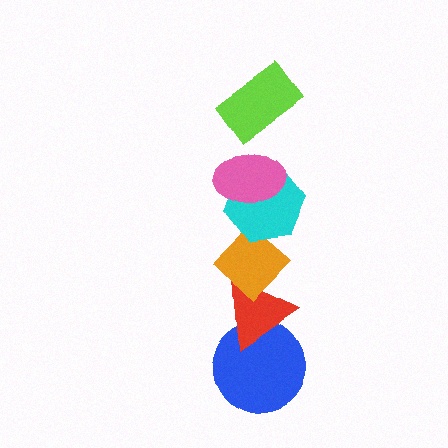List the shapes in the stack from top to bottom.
From top to bottom: the lime rectangle, the pink ellipse, the cyan hexagon, the orange diamond, the red triangle, the blue circle.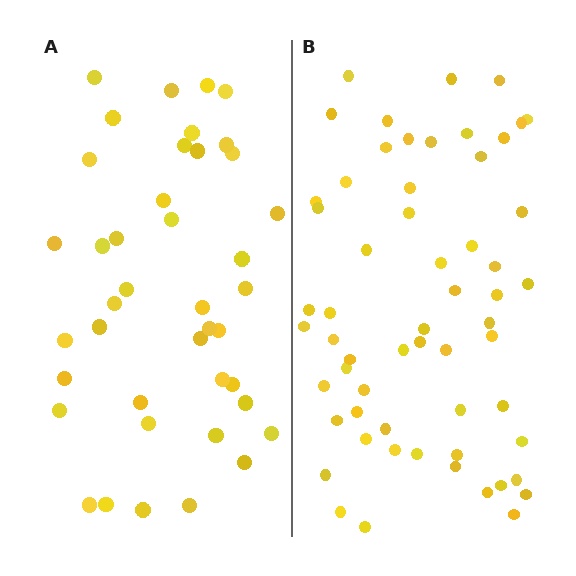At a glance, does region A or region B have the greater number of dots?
Region B (the right region) has more dots.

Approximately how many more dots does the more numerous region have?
Region B has approximately 20 more dots than region A.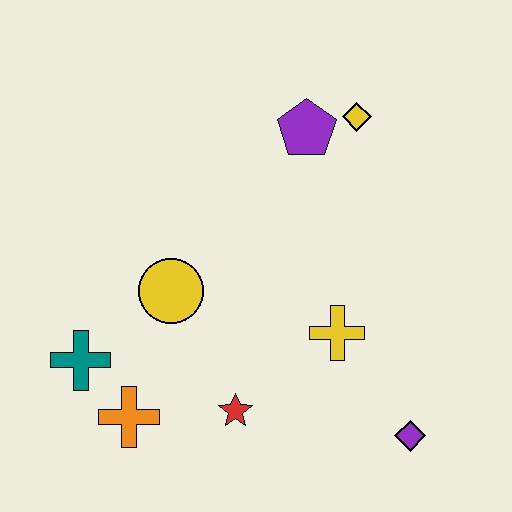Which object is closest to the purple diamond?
The yellow cross is closest to the purple diamond.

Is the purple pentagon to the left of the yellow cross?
Yes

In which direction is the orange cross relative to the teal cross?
The orange cross is below the teal cross.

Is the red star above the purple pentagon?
No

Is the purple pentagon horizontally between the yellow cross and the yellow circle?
Yes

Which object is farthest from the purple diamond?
The teal cross is farthest from the purple diamond.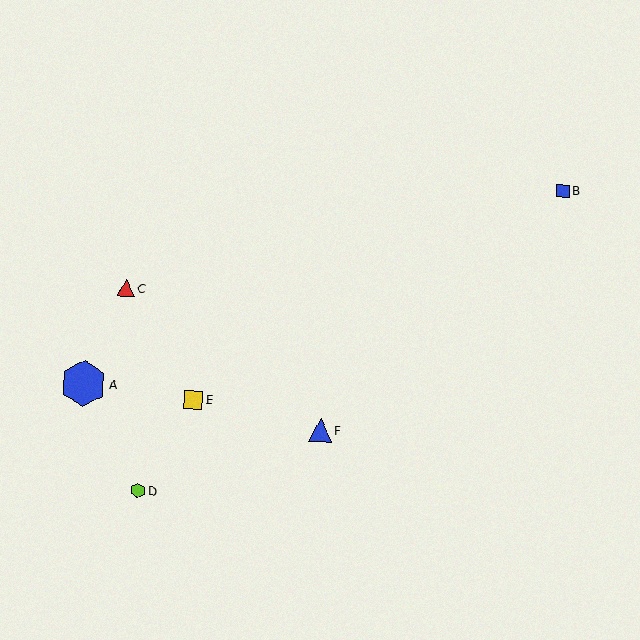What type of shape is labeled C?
Shape C is a red triangle.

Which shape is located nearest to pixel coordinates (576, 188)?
The blue square (labeled B) at (563, 191) is nearest to that location.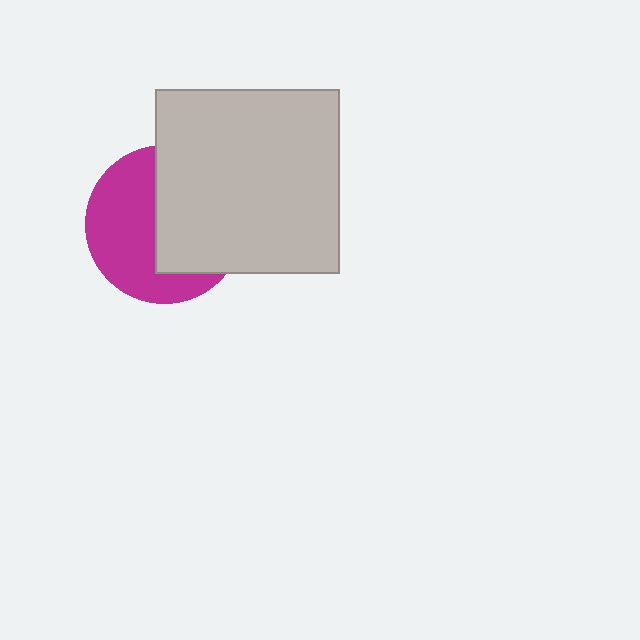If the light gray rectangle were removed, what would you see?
You would see the complete magenta circle.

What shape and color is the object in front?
The object in front is a light gray rectangle.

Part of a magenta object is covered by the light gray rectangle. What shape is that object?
It is a circle.